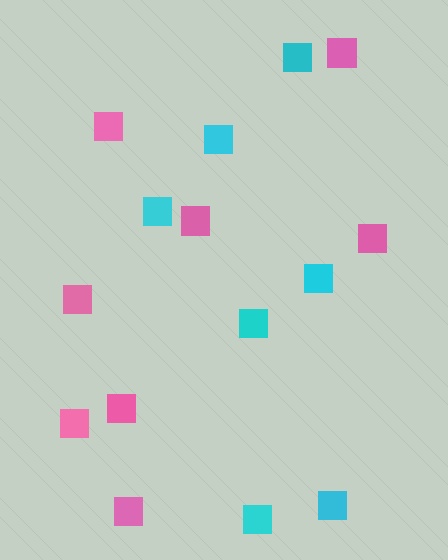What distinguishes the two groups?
There are 2 groups: one group of cyan squares (7) and one group of pink squares (8).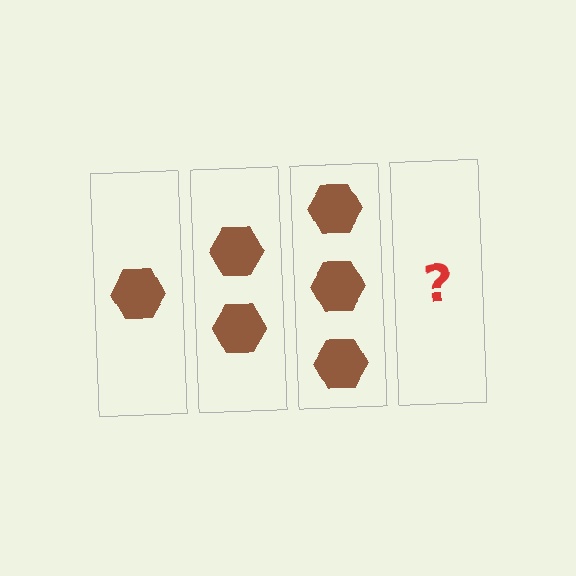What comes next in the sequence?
The next element should be 4 hexagons.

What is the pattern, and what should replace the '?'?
The pattern is that each step adds one more hexagon. The '?' should be 4 hexagons.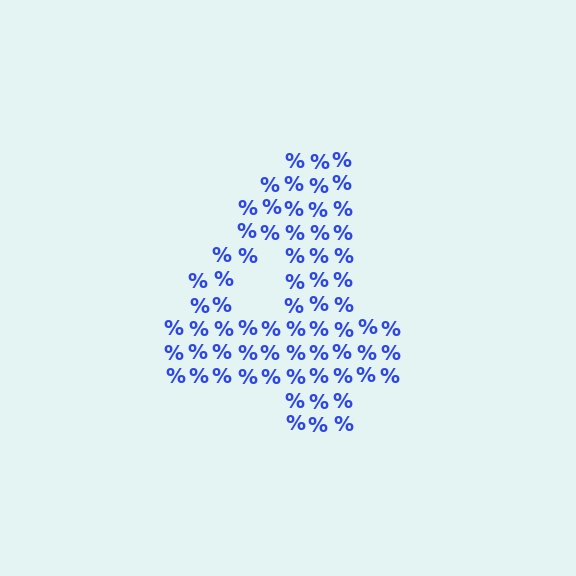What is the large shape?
The large shape is the digit 4.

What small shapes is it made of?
It is made of small percent signs.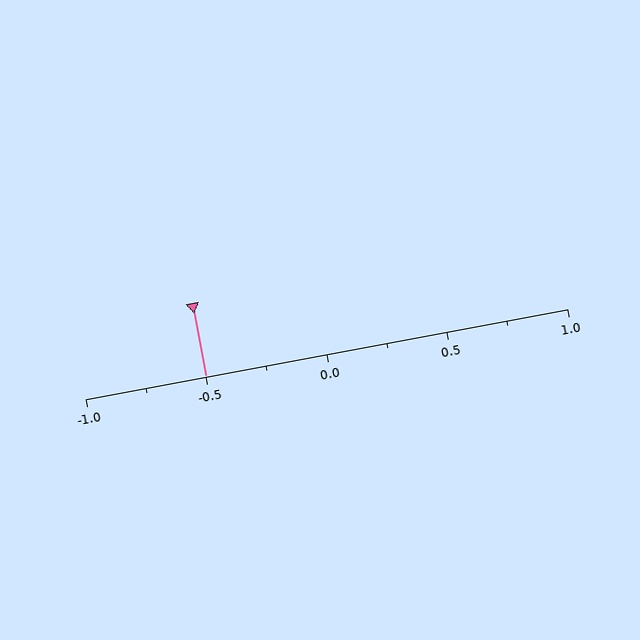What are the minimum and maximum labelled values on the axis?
The axis runs from -1.0 to 1.0.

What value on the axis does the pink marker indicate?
The marker indicates approximately -0.5.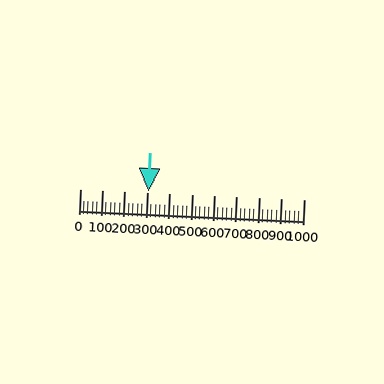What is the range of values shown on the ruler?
The ruler shows values from 0 to 1000.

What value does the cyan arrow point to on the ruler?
The cyan arrow points to approximately 307.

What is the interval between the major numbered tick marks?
The major tick marks are spaced 100 units apart.